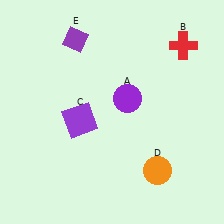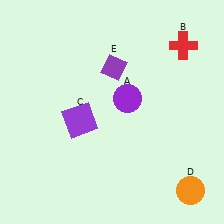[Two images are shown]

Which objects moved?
The objects that moved are: the orange circle (D), the purple diamond (E).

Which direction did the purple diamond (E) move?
The purple diamond (E) moved right.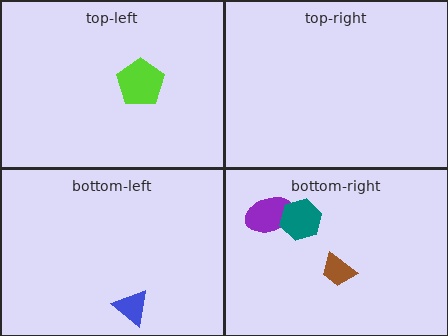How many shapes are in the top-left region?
1.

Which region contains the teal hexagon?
The bottom-right region.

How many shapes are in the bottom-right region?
3.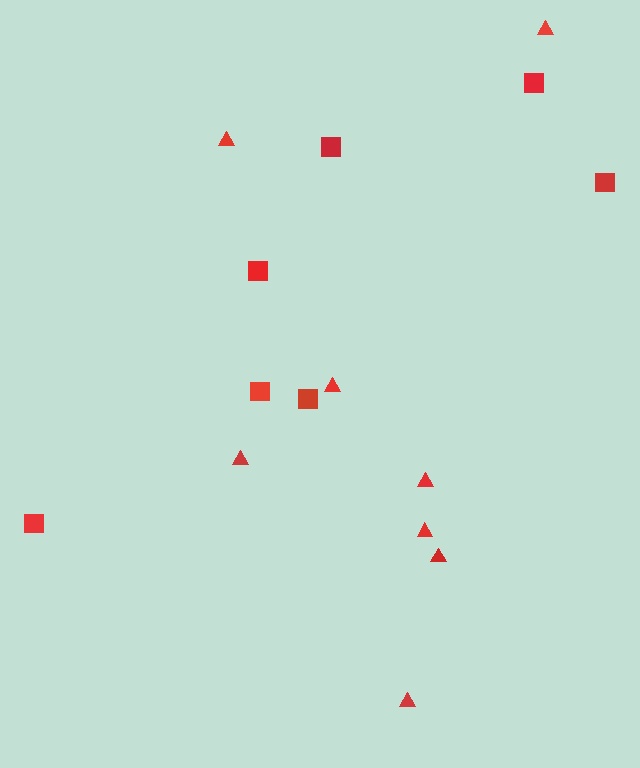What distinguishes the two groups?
There are 2 groups: one group of triangles (8) and one group of squares (7).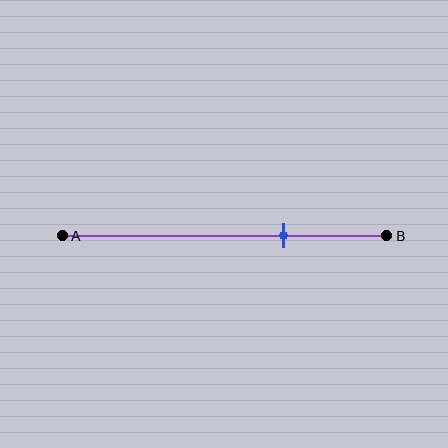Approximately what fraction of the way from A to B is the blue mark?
The blue mark is approximately 70% of the way from A to B.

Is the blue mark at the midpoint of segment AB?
No, the mark is at about 70% from A, not at the 50% midpoint.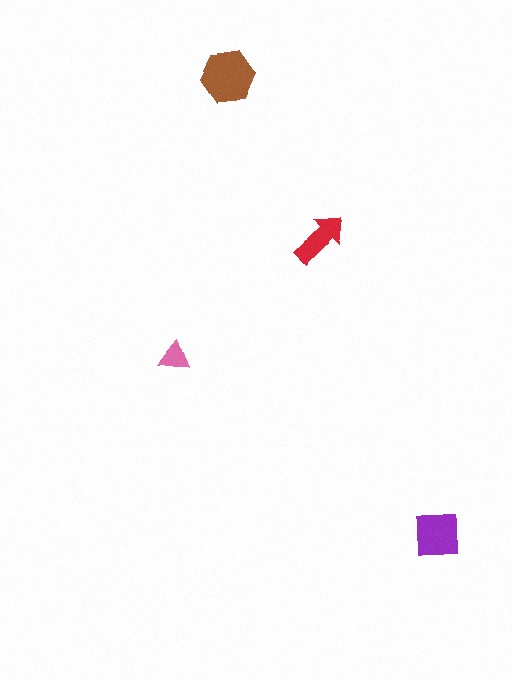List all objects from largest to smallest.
The brown hexagon, the purple square, the red arrow, the pink triangle.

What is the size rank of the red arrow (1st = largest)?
3rd.